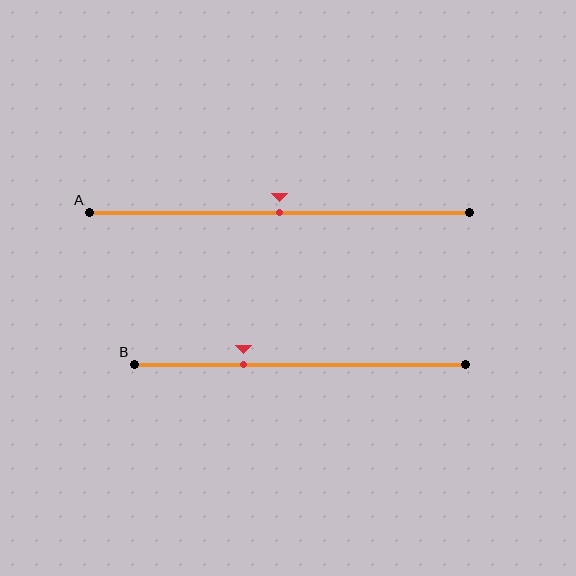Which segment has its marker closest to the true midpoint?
Segment A has its marker closest to the true midpoint.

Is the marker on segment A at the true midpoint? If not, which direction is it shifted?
Yes, the marker on segment A is at the true midpoint.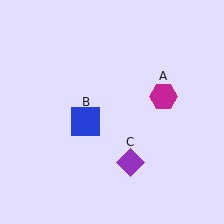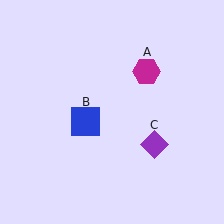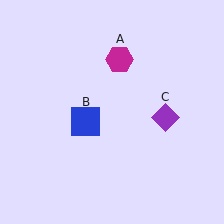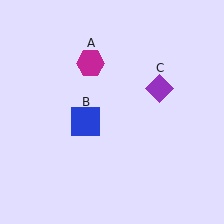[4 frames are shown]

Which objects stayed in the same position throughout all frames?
Blue square (object B) remained stationary.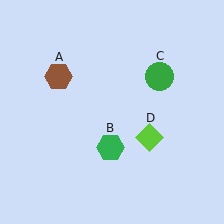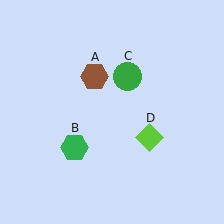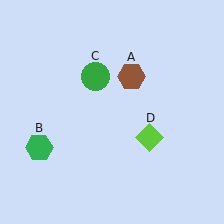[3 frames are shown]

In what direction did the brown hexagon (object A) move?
The brown hexagon (object A) moved right.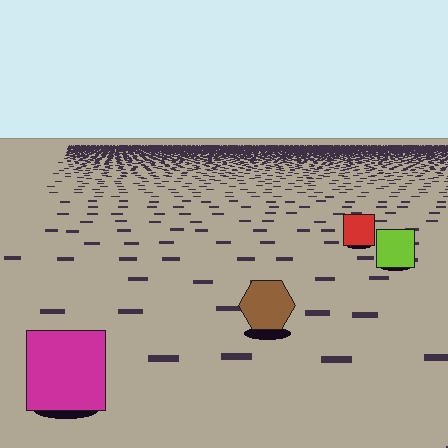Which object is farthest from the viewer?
The red square is farthest from the viewer. It appears smaller and the ground texture around it is denser.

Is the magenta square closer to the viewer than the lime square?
Yes. The magenta square is closer — you can tell from the texture gradient: the ground texture is coarser near it.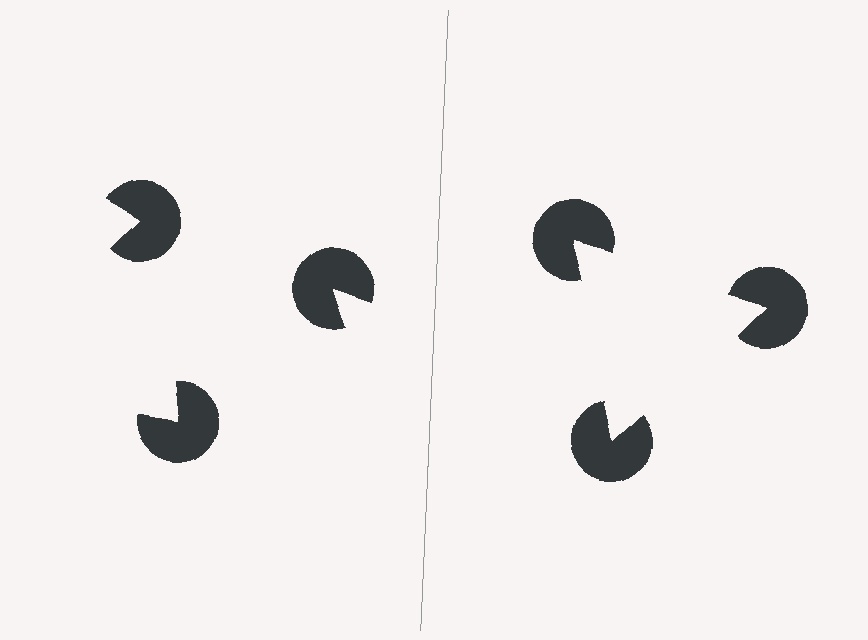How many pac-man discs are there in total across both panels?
6 — 3 on each side.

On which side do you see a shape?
An illusory triangle appears on the right side. On the left side the wedge cuts are rotated, so no coherent shape forms.